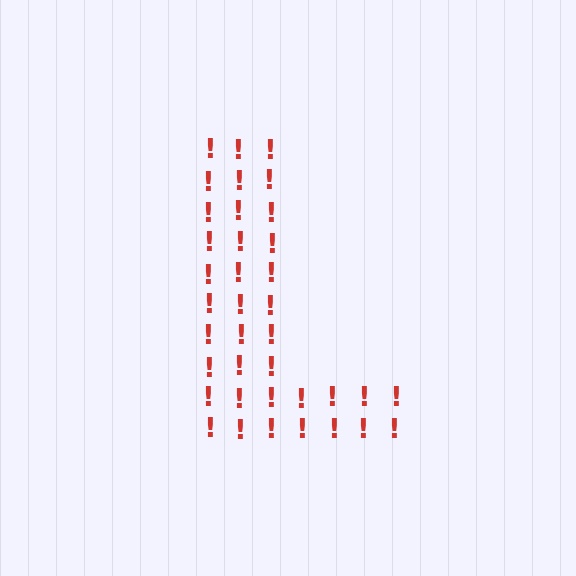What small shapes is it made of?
It is made of small exclamation marks.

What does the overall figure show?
The overall figure shows the letter L.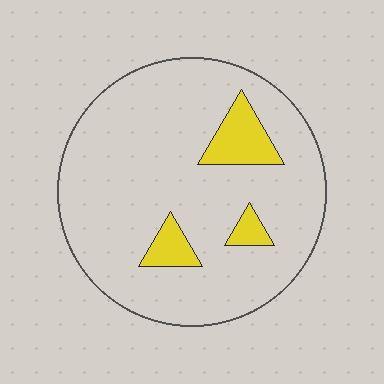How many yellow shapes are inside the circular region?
3.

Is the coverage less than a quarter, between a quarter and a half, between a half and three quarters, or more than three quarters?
Less than a quarter.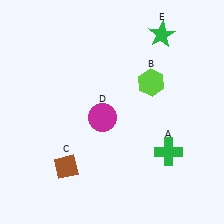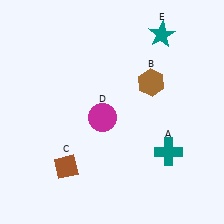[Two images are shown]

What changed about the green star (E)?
In Image 1, E is green. In Image 2, it changed to teal.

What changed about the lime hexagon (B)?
In Image 1, B is lime. In Image 2, it changed to brown.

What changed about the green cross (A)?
In Image 1, A is green. In Image 2, it changed to teal.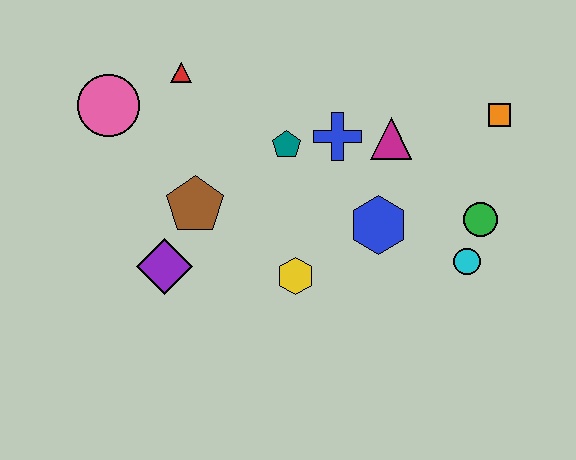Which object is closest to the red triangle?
The pink circle is closest to the red triangle.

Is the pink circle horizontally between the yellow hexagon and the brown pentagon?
No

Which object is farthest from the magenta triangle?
The pink circle is farthest from the magenta triangle.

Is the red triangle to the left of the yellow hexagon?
Yes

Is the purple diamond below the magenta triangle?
Yes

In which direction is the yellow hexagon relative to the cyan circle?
The yellow hexagon is to the left of the cyan circle.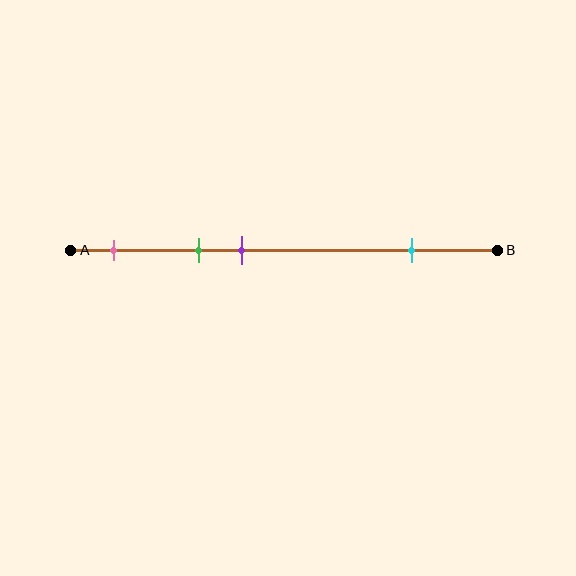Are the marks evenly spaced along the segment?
No, the marks are not evenly spaced.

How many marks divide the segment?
There are 4 marks dividing the segment.